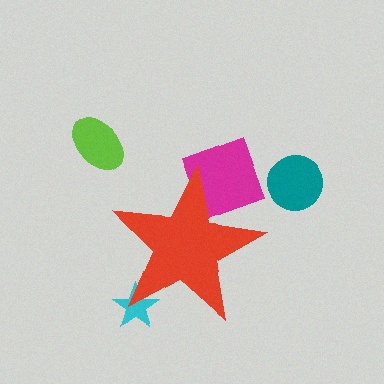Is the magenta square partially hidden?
Yes, the magenta square is partially hidden behind the red star.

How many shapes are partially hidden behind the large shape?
2 shapes are partially hidden.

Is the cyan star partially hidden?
Yes, the cyan star is partially hidden behind the red star.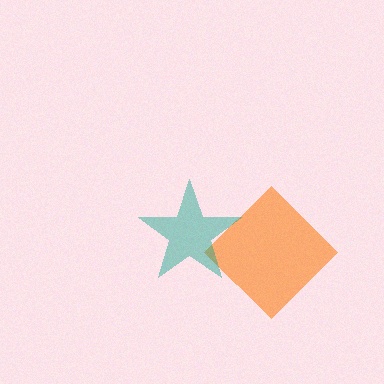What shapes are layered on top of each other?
The layered shapes are: an orange diamond, a teal star.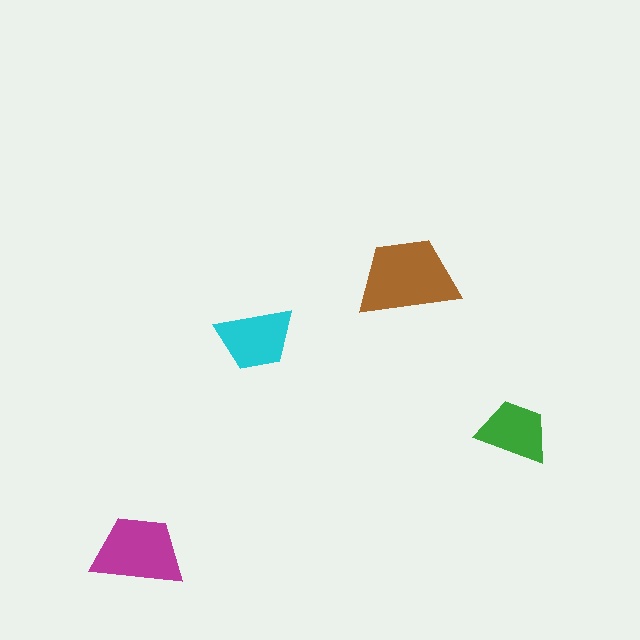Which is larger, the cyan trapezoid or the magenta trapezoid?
The magenta one.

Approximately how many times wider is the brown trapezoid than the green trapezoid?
About 1.5 times wider.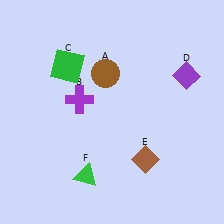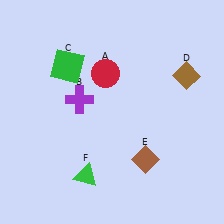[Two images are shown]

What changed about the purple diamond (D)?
In Image 1, D is purple. In Image 2, it changed to brown.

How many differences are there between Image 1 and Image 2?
There are 2 differences between the two images.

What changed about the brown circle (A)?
In Image 1, A is brown. In Image 2, it changed to red.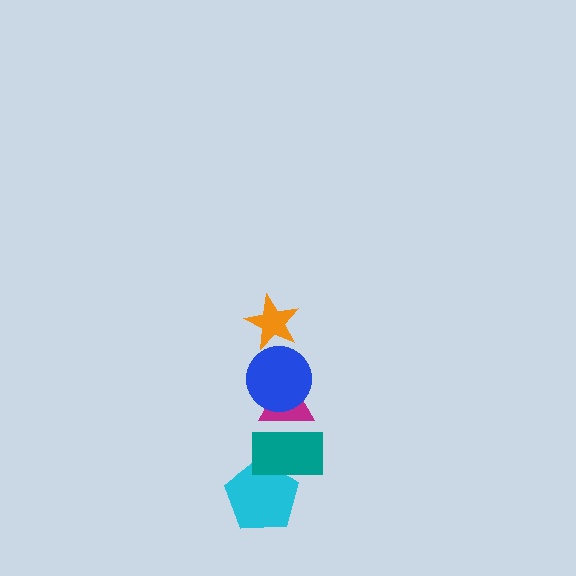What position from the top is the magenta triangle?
The magenta triangle is 3rd from the top.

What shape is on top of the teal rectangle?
The magenta triangle is on top of the teal rectangle.